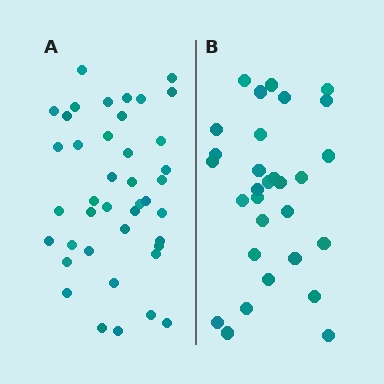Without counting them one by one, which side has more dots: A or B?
Region A (the left region) has more dots.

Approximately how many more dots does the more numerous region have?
Region A has roughly 12 or so more dots than region B.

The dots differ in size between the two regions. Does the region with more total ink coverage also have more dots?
No. Region B has more total ink coverage because its dots are larger, but region A actually contains more individual dots. Total area can be misleading — the number of items is what matters here.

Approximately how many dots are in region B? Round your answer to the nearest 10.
About 30 dots.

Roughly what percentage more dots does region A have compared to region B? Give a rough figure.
About 35% more.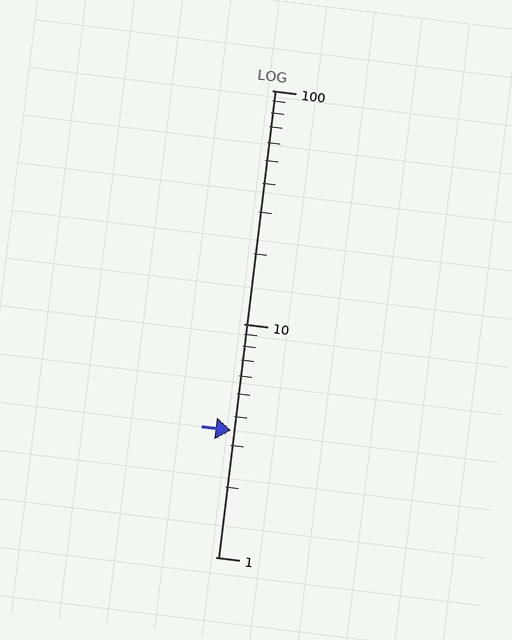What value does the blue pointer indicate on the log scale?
The pointer indicates approximately 3.5.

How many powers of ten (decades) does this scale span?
The scale spans 2 decades, from 1 to 100.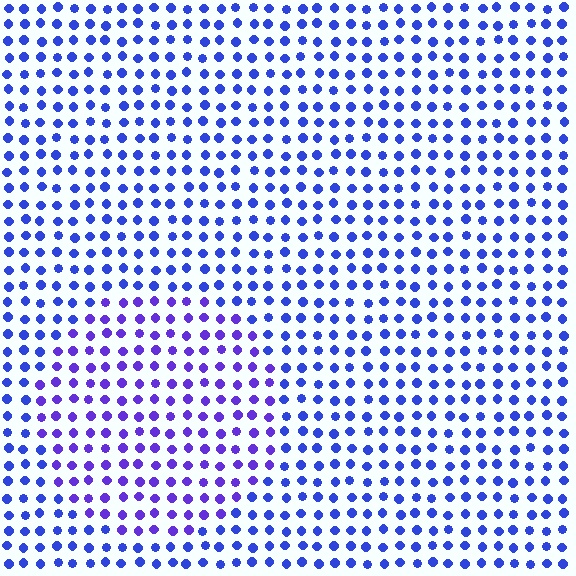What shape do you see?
I see a circle.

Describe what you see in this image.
The image is filled with small blue elements in a uniform arrangement. A circle-shaped region is visible where the elements are tinted to a slightly different hue, forming a subtle color boundary.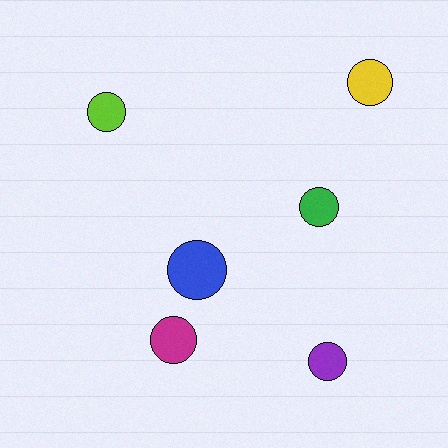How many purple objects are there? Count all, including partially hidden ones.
There is 1 purple object.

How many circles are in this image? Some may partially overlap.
There are 6 circles.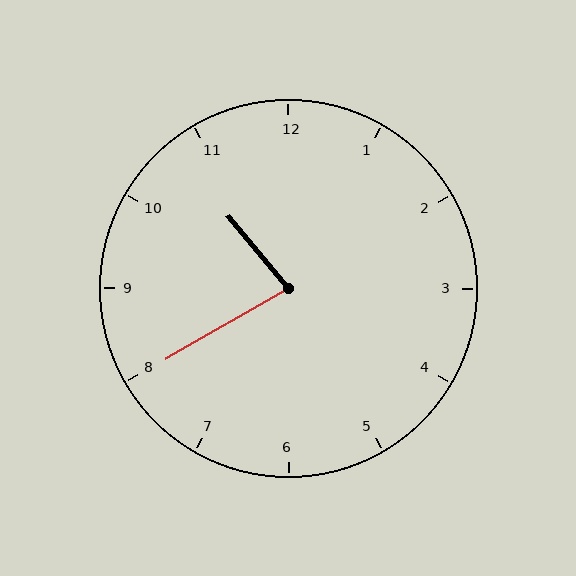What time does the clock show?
10:40.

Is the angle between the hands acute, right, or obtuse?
It is acute.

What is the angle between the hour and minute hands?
Approximately 80 degrees.